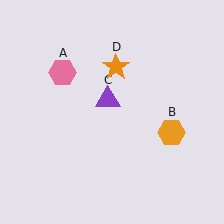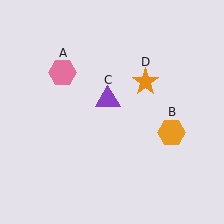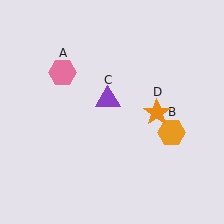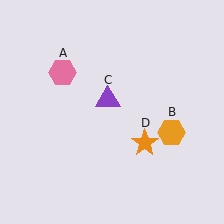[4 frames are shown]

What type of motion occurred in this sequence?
The orange star (object D) rotated clockwise around the center of the scene.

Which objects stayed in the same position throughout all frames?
Pink hexagon (object A) and orange hexagon (object B) and purple triangle (object C) remained stationary.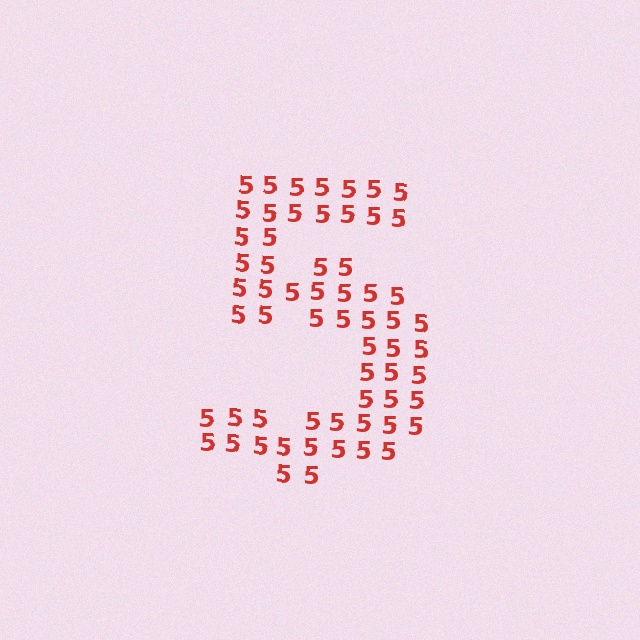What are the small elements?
The small elements are digit 5's.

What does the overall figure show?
The overall figure shows the digit 5.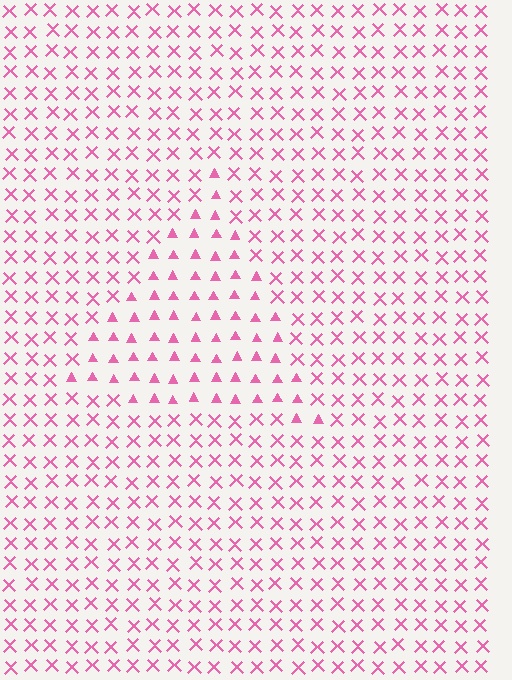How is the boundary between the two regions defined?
The boundary is defined by a change in element shape: triangles inside vs. X marks outside. All elements share the same color and spacing.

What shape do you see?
I see a triangle.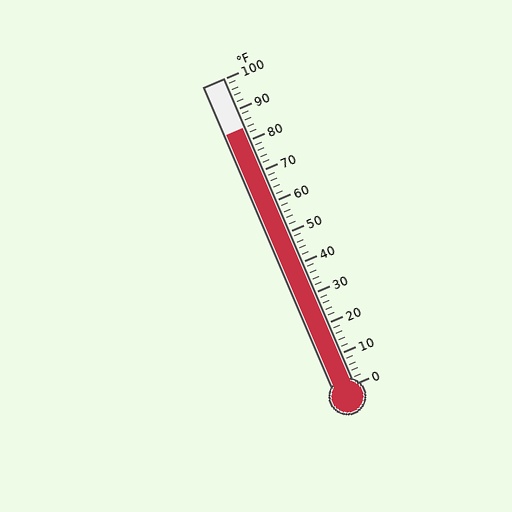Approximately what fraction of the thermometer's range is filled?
The thermometer is filled to approximately 85% of its range.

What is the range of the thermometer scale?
The thermometer scale ranges from 0°F to 100°F.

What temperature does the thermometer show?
The thermometer shows approximately 84°F.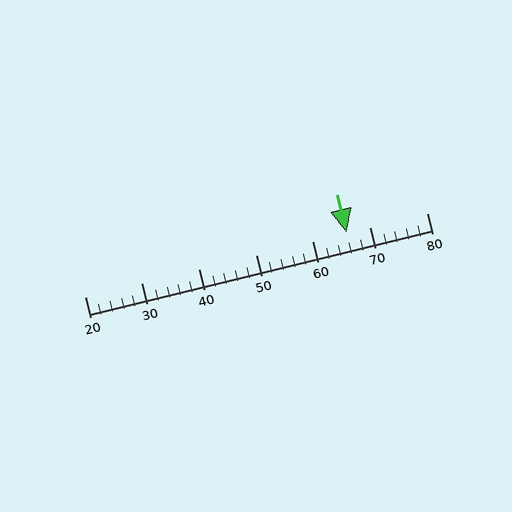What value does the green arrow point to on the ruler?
The green arrow points to approximately 66.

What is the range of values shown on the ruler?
The ruler shows values from 20 to 80.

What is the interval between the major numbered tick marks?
The major tick marks are spaced 10 units apart.